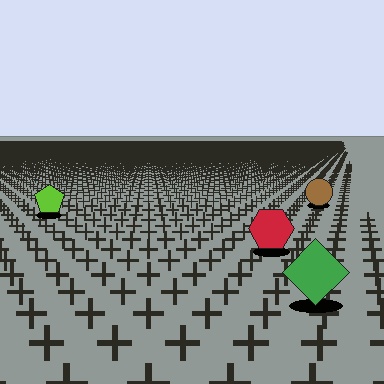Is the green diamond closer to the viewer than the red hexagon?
Yes. The green diamond is closer — you can tell from the texture gradient: the ground texture is coarser near it.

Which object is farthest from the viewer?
The brown circle is farthest from the viewer. It appears smaller and the ground texture around it is denser.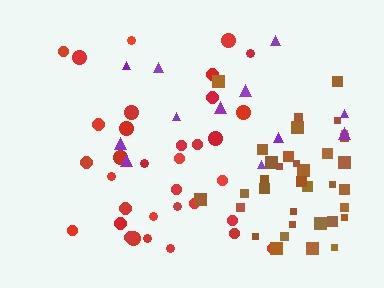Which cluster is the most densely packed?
Brown.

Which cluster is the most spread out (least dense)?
Purple.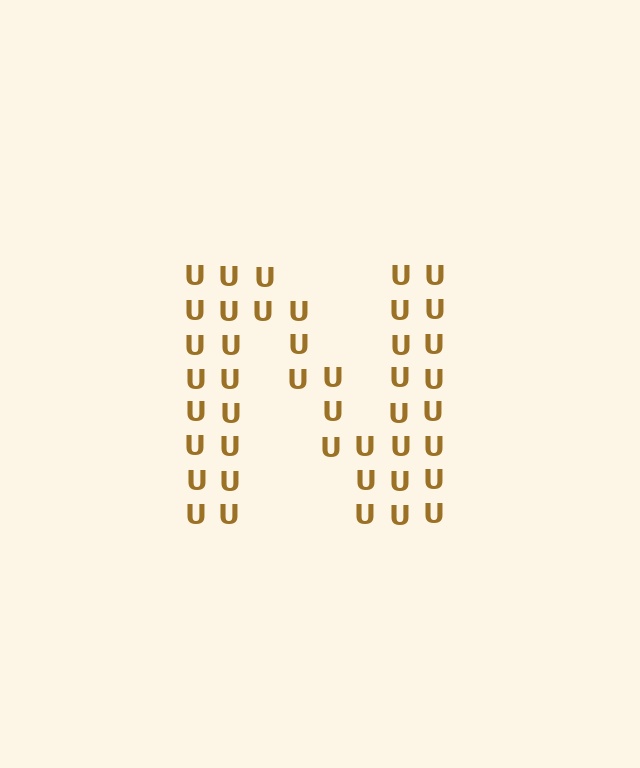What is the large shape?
The large shape is the letter N.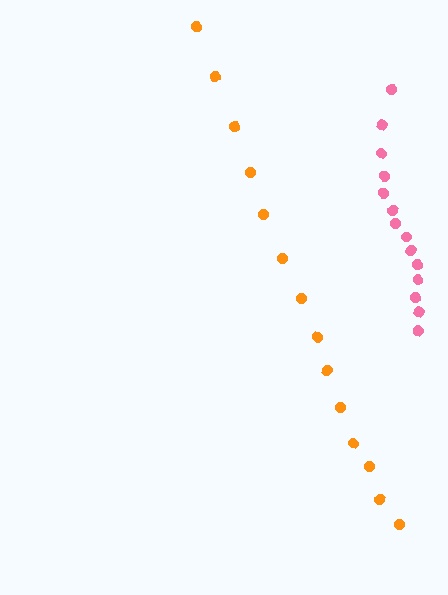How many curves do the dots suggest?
There are 2 distinct paths.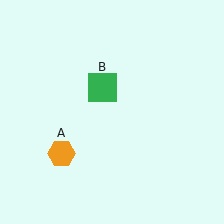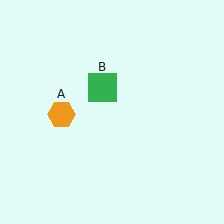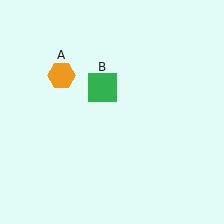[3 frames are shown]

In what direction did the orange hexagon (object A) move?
The orange hexagon (object A) moved up.